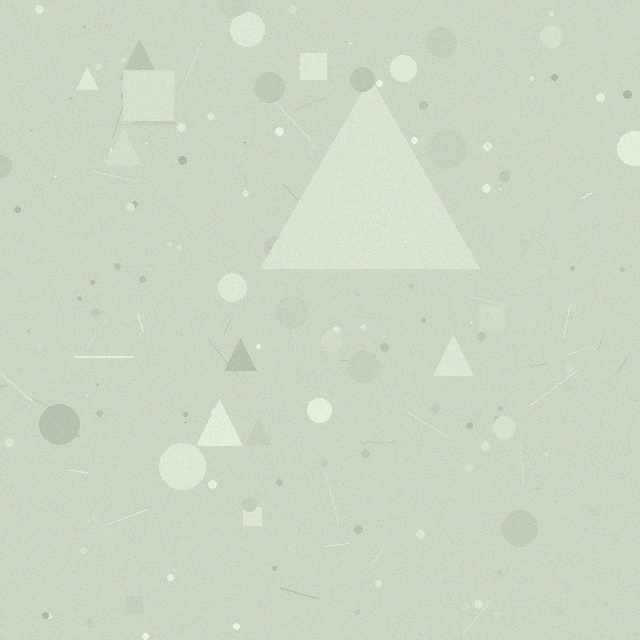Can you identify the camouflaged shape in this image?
The camouflaged shape is a triangle.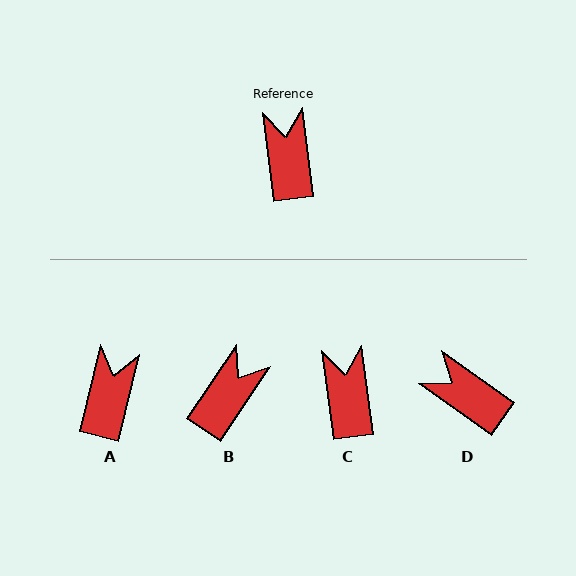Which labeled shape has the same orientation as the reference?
C.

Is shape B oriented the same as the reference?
No, it is off by about 41 degrees.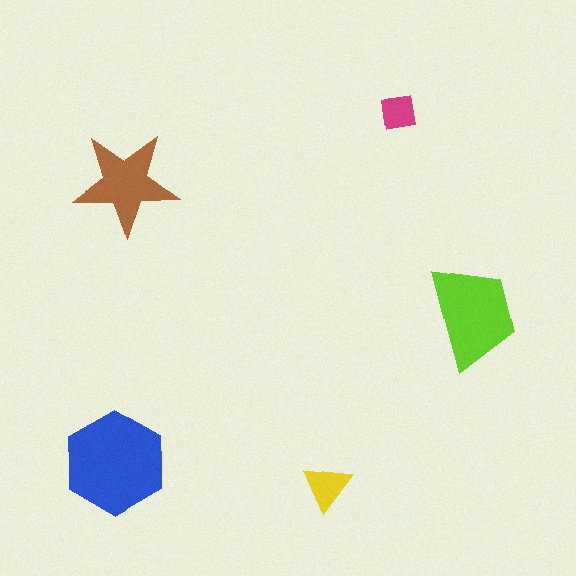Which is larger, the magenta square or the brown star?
The brown star.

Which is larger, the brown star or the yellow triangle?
The brown star.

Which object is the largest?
The blue hexagon.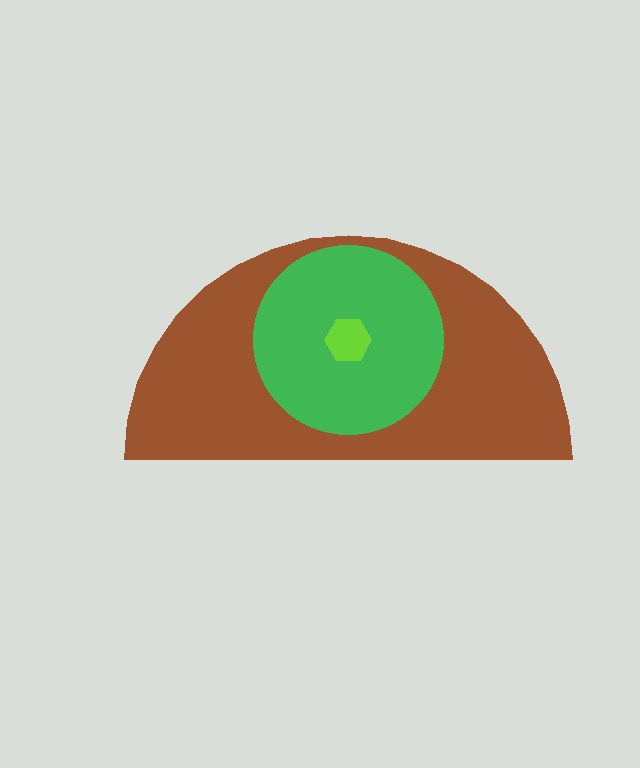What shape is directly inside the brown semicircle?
The green circle.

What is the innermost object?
The lime hexagon.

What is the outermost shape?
The brown semicircle.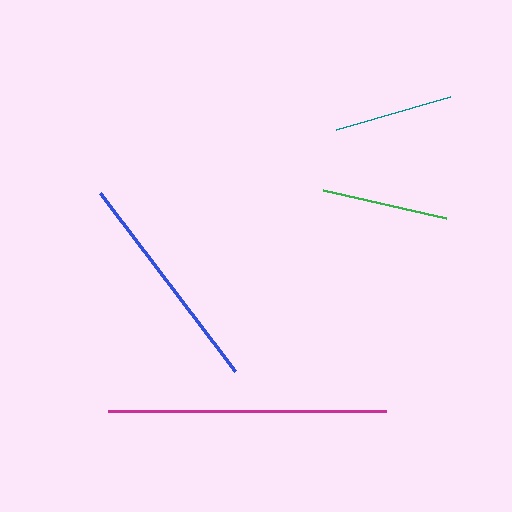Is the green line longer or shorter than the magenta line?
The magenta line is longer than the green line.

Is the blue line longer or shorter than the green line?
The blue line is longer than the green line.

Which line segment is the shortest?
The teal line is the shortest at approximately 119 pixels.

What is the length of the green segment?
The green segment is approximately 126 pixels long.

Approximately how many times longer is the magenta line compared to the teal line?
The magenta line is approximately 2.3 times the length of the teal line.